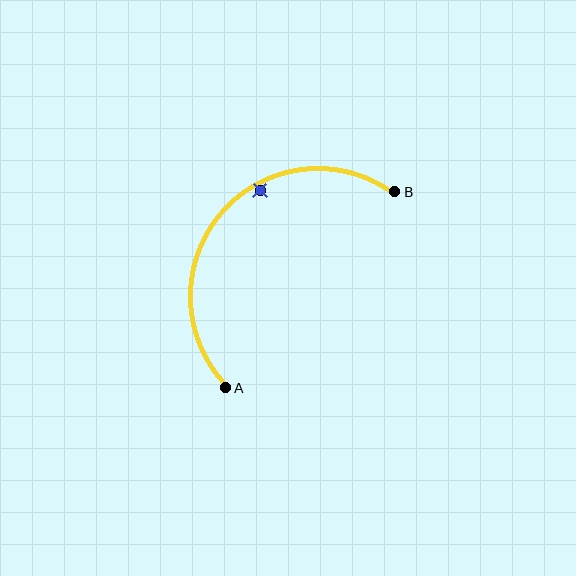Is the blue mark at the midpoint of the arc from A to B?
No — the blue mark does not lie on the arc at all. It sits slightly inside the curve.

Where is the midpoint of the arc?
The arc midpoint is the point on the curve farthest from the straight line joining A and B. It sits above and to the left of that line.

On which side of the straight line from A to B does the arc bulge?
The arc bulges above and to the left of the straight line connecting A and B.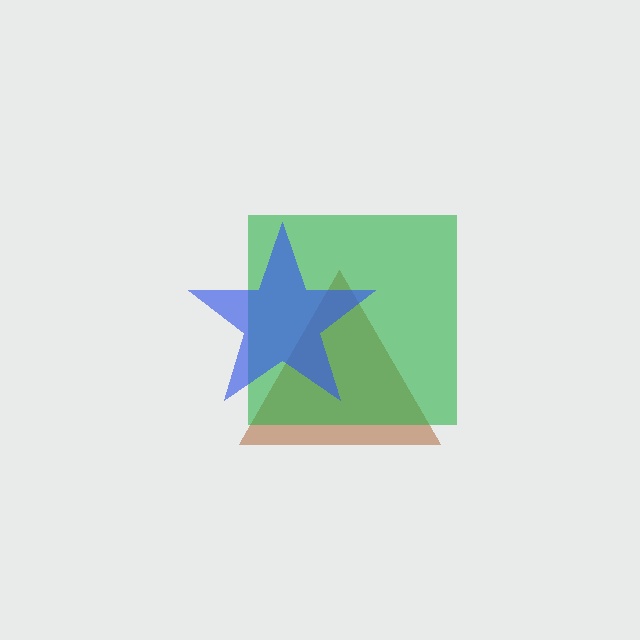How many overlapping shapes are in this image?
There are 3 overlapping shapes in the image.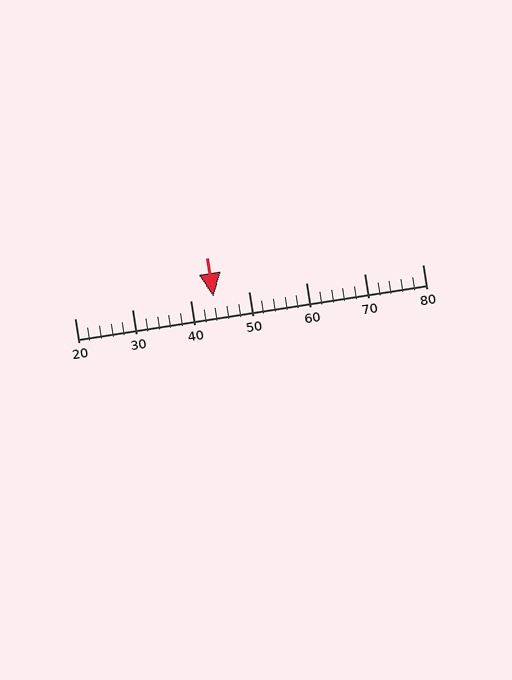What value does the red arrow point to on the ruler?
The red arrow points to approximately 44.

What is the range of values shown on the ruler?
The ruler shows values from 20 to 80.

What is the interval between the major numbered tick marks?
The major tick marks are spaced 10 units apart.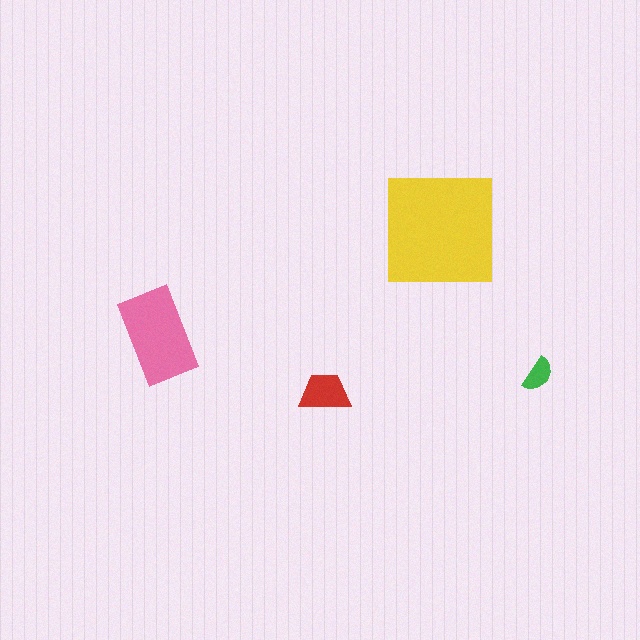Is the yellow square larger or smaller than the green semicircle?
Larger.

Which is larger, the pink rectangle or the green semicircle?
The pink rectangle.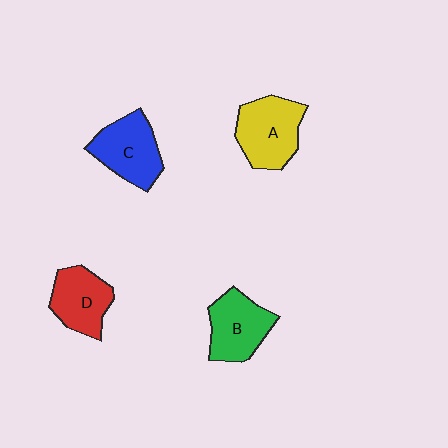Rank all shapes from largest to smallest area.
From largest to smallest: A (yellow), C (blue), B (green), D (red).